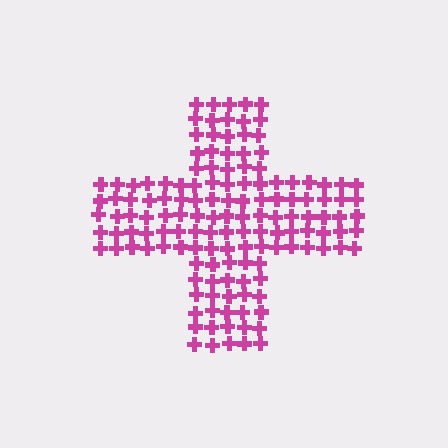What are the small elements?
The small elements are crosses.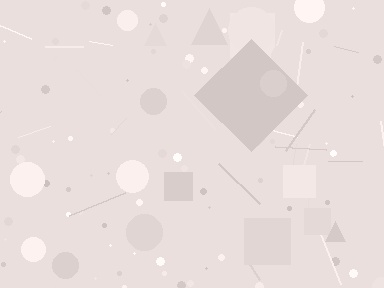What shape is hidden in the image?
A diamond is hidden in the image.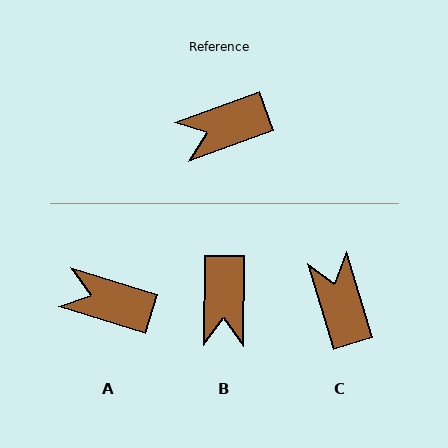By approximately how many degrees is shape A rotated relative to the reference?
Approximately 37 degrees clockwise.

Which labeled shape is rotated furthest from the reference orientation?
C, about 93 degrees away.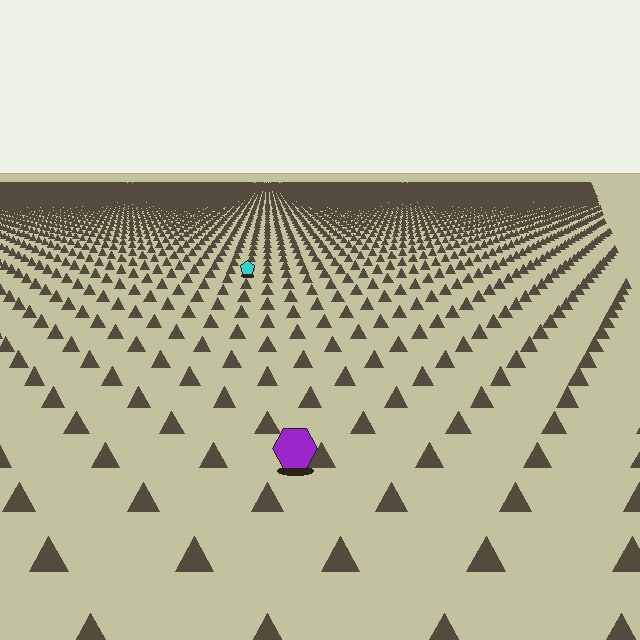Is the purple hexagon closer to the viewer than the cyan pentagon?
Yes. The purple hexagon is closer — you can tell from the texture gradient: the ground texture is coarser near it.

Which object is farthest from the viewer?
The cyan pentagon is farthest from the viewer. It appears smaller and the ground texture around it is denser.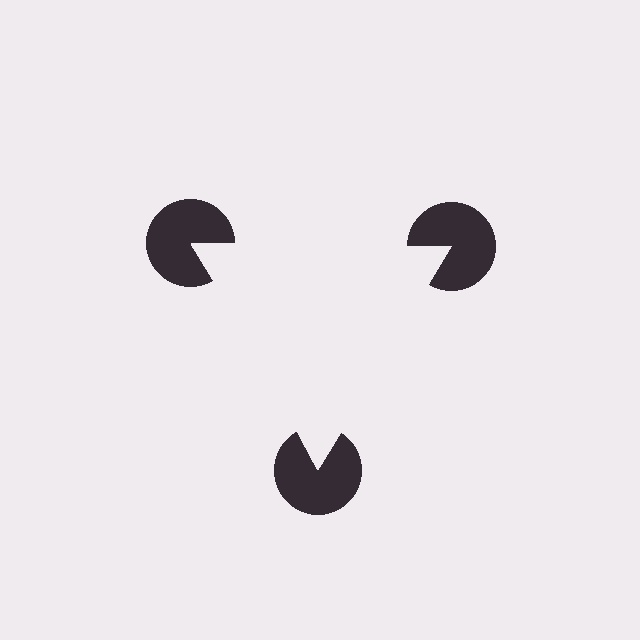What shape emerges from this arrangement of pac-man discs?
An illusory triangle — its edges are inferred from the aligned wedge cuts in the pac-man discs, not physically drawn.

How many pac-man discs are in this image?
There are 3 — one at each vertex of the illusory triangle.